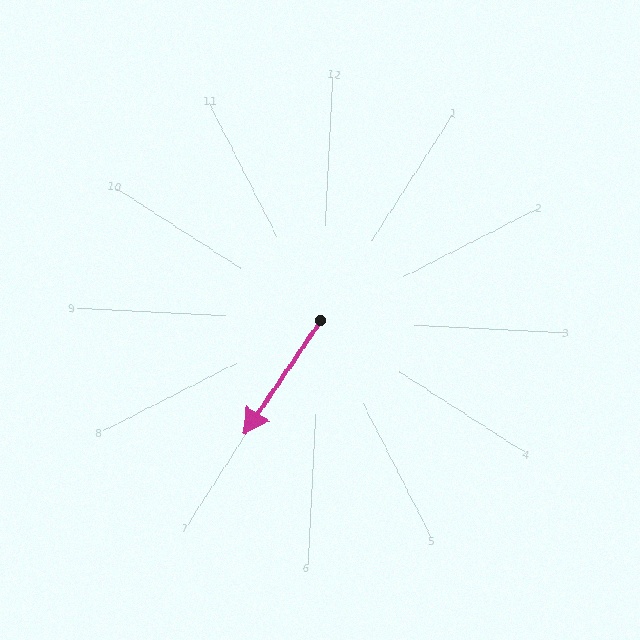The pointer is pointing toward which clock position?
Roughly 7 o'clock.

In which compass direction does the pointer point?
Southwest.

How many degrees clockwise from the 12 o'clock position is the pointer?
Approximately 211 degrees.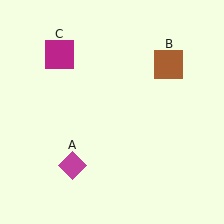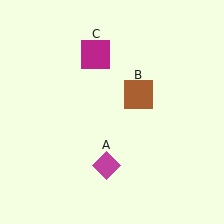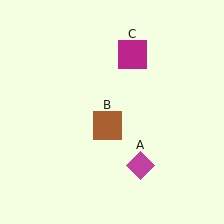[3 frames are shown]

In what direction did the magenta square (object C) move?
The magenta square (object C) moved right.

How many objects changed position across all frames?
3 objects changed position: magenta diamond (object A), brown square (object B), magenta square (object C).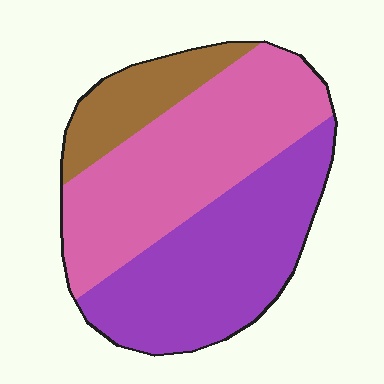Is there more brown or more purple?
Purple.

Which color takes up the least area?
Brown, at roughly 15%.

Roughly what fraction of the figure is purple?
Purple takes up between a third and a half of the figure.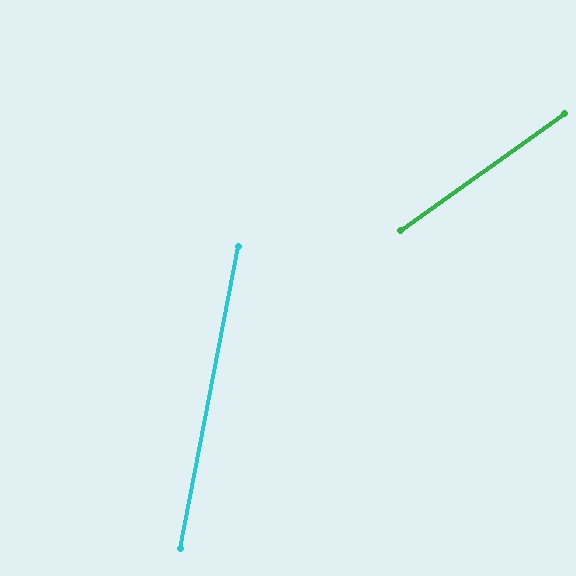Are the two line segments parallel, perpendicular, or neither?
Neither parallel nor perpendicular — they differ by about 44°.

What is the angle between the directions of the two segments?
Approximately 44 degrees.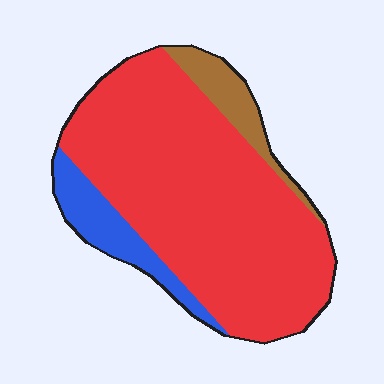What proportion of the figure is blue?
Blue takes up about one eighth (1/8) of the figure.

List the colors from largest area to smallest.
From largest to smallest: red, blue, brown.